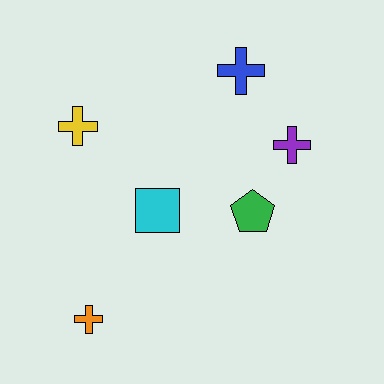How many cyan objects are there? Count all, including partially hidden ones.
There is 1 cyan object.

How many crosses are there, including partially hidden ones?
There are 4 crosses.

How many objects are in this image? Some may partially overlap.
There are 6 objects.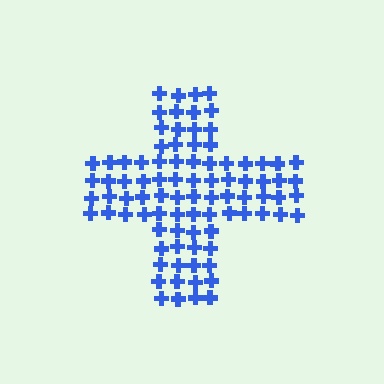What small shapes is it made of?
It is made of small crosses.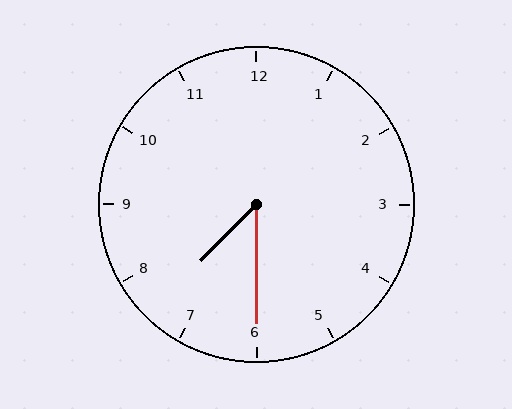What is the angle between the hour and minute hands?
Approximately 45 degrees.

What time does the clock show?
7:30.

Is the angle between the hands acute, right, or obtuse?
It is acute.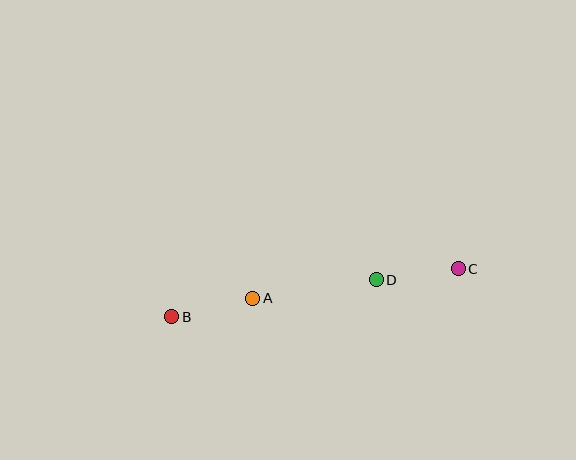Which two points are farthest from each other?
Points B and C are farthest from each other.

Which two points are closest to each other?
Points C and D are closest to each other.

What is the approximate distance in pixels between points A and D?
The distance between A and D is approximately 125 pixels.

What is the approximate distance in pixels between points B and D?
The distance between B and D is approximately 208 pixels.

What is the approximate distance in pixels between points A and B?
The distance between A and B is approximately 83 pixels.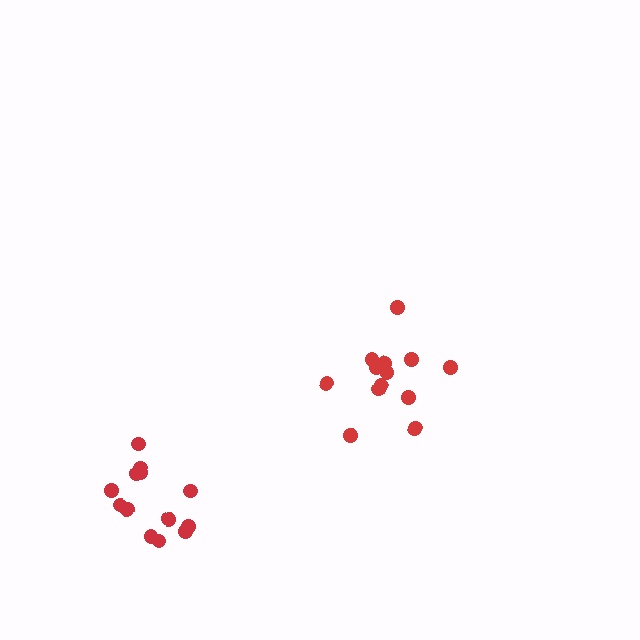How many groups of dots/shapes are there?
There are 2 groups.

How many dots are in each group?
Group 1: 13 dots, Group 2: 13 dots (26 total).